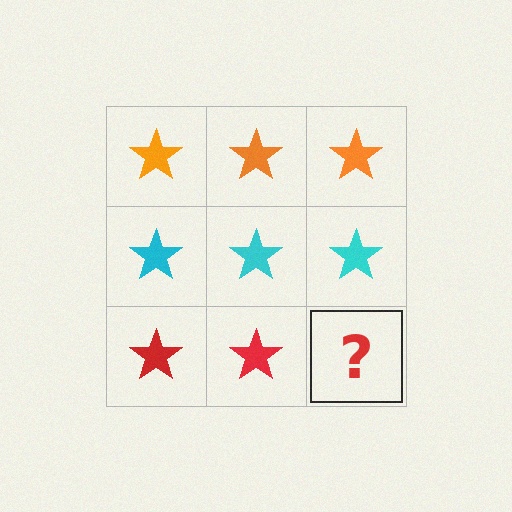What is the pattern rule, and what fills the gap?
The rule is that each row has a consistent color. The gap should be filled with a red star.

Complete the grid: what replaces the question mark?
The question mark should be replaced with a red star.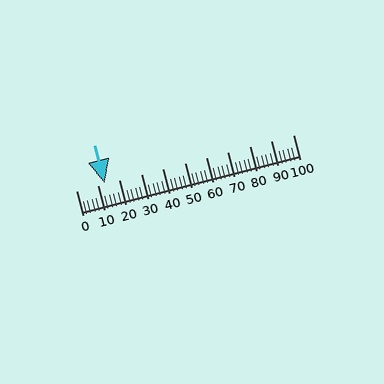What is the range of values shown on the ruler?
The ruler shows values from 0 to 100.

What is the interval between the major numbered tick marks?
The major tick marks are spaced 10 units apart.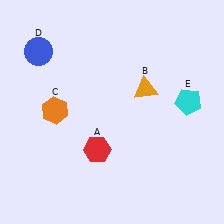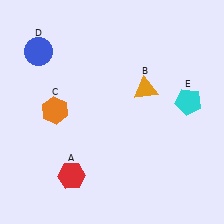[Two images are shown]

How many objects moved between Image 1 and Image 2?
1 object moved between the two images.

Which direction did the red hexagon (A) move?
The red hexagon (A) moved down.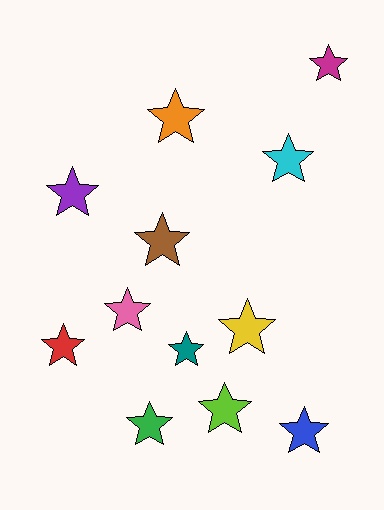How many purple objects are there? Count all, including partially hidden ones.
There is 1 purple object.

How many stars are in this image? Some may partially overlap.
There are 12 stars.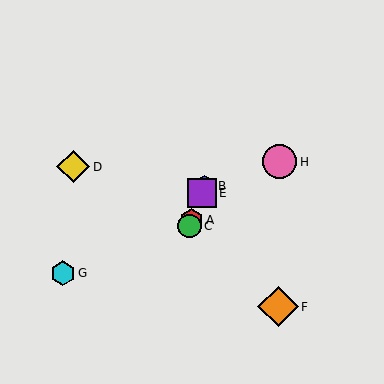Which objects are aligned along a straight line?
Objects A, B, C, E are aligned along a straight line.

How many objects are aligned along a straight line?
4 objects (A, B, C, E) are aligned along a straight line.